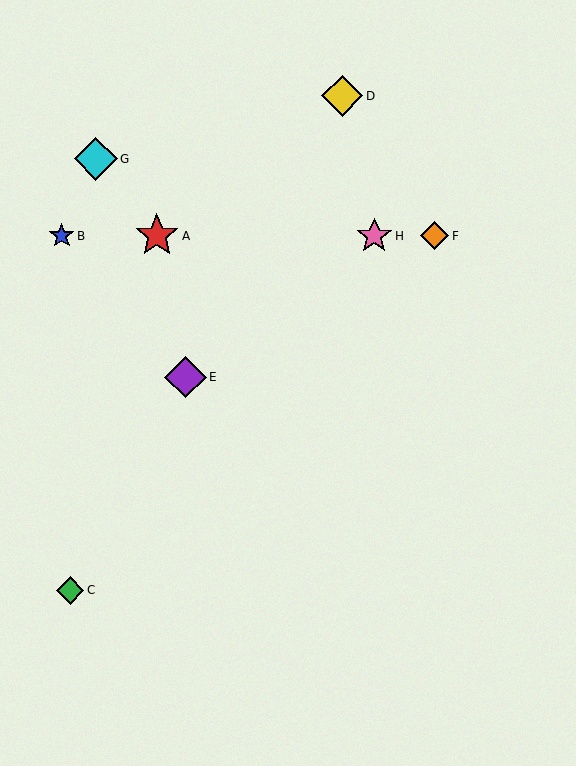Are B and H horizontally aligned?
Yes, both are at y≈236.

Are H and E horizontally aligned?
No, H is at y≈236 and E is at y≈377.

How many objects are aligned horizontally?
4 objects (A, B, F, H) are aligned horizontally.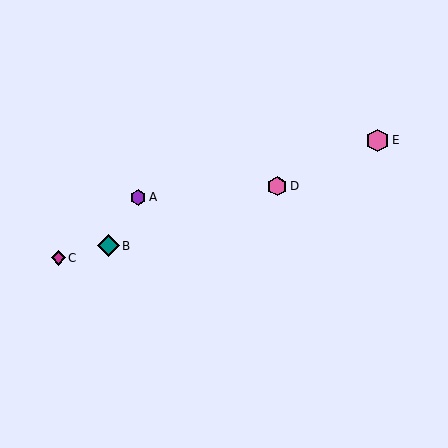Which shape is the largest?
The pink hexagon (labeled E) is the largest.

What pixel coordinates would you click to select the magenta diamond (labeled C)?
Click at (58, 258) to select the magenta diamond C.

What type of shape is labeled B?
Shape B is a teal diamond.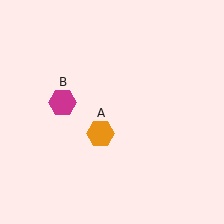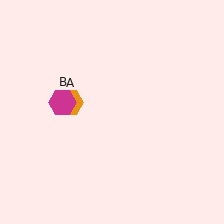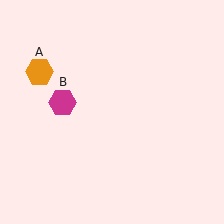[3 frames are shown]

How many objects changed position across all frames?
1 object changed position: orange hexagon (object A).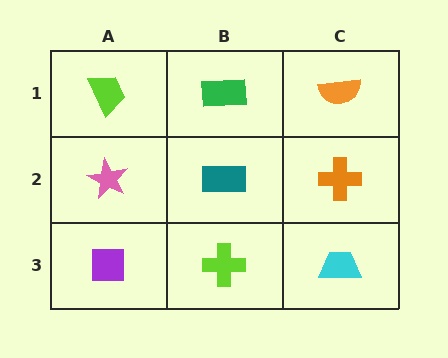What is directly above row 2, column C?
An orange semicircle.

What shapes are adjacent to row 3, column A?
A pink star (row 2, column A), a lime cross (row 3, column B).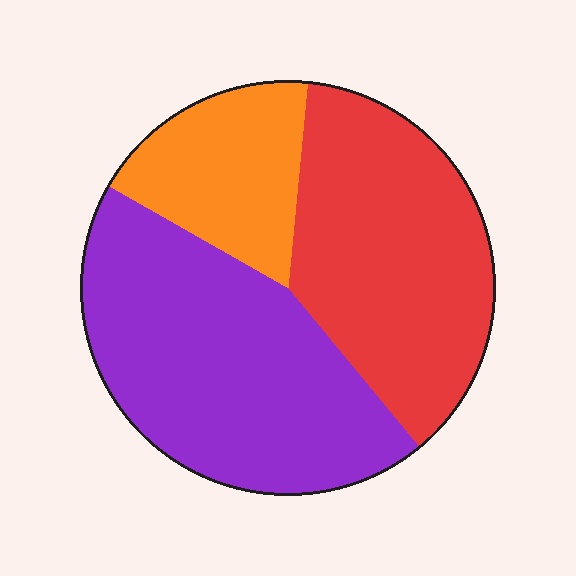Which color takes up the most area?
Purple, at roughly 45%.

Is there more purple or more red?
Purple.